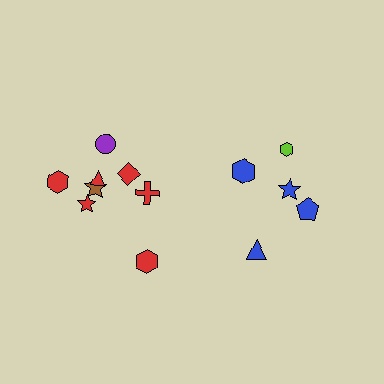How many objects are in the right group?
There are 5 objects.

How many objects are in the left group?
There are 8 objects.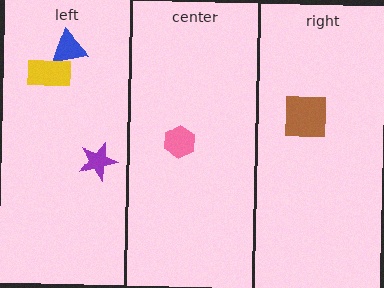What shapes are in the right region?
The brown square.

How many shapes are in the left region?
3.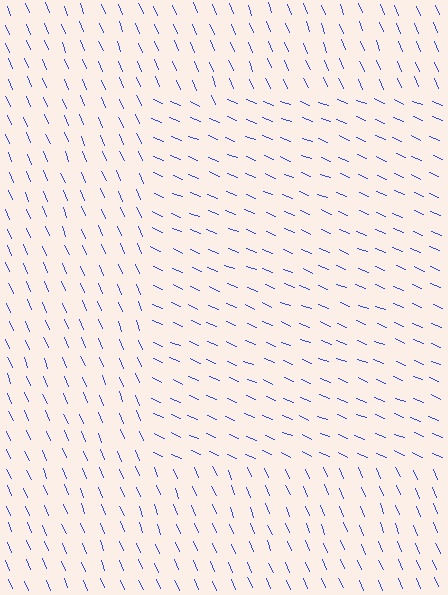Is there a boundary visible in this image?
Yes, there is a texture boundary formed by a change in line orientation.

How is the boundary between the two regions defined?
The boundary is defined purely by a change in line orientation (approximately 45 degrees difference). All lines are the same color and thickness.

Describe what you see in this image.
The image is filled with small blue line segments. A rectangle region in the image has lines oriented differently from the surrounding lines, creating a visible texture boundary.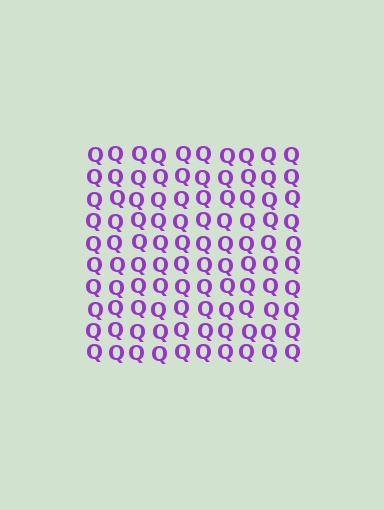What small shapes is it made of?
It is made of small letter Q's.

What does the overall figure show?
The overall figure shows a square.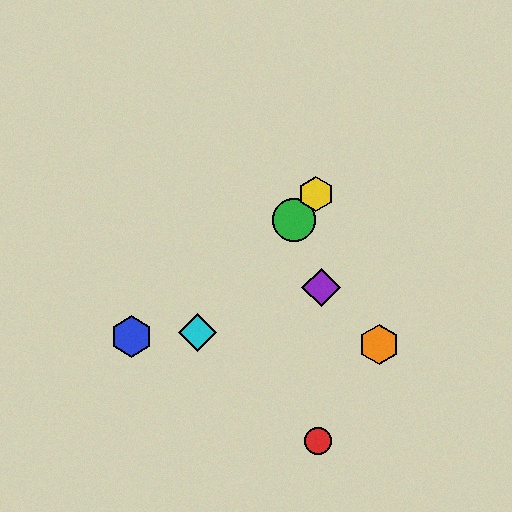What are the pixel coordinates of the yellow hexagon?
The yellow hexagon is at (316, 194).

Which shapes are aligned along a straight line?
The green circle, the yellow hexagon, the cyan diamond are aligned along a straight line.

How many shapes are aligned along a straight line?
3 shapes (the green circle, the yellow hexagon, the cyan diamond) are aligned along a straight line.